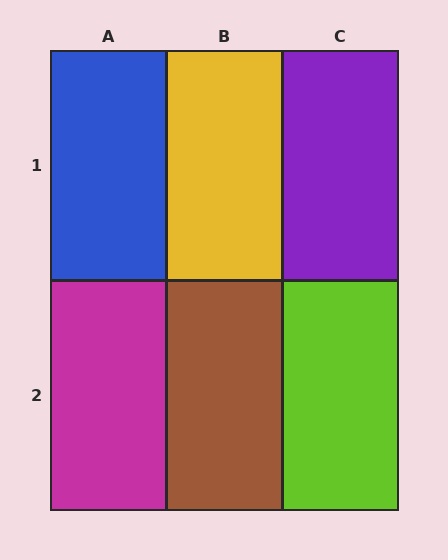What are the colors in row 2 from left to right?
Magenta, brown, lime.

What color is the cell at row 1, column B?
Yellow.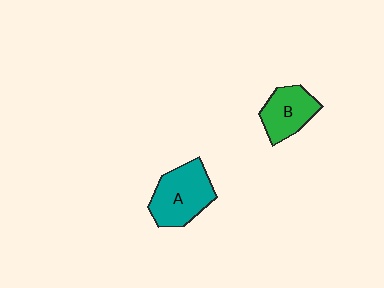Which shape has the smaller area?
Shape B (green).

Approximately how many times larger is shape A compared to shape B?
Approximately 1.3 times.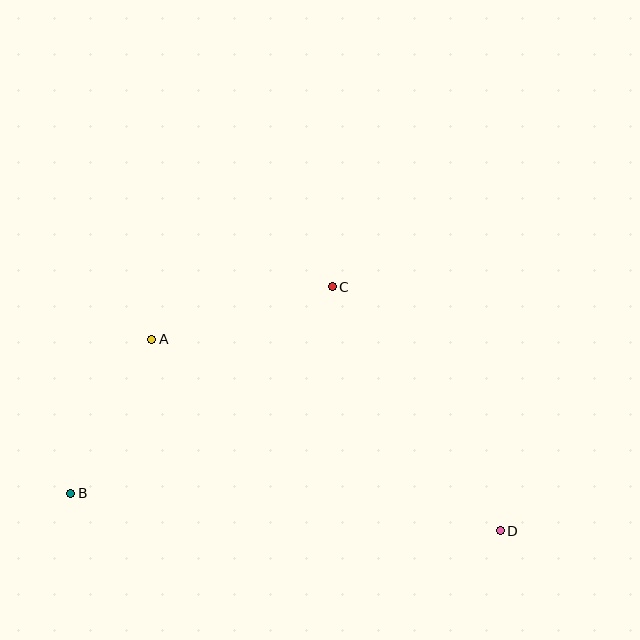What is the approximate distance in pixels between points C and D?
The distance between C and D is approximately 296 pixels.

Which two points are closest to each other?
Points A and B are closest to each other.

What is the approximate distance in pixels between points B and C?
The distance between B and C is approximately 333 pixels.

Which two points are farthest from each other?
Points B and D are farthest from each other.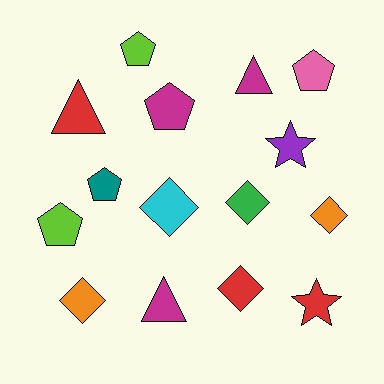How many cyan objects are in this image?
There is 1 cyan object.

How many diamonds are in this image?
There are 5 diamonds.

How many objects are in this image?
There are 15 objects.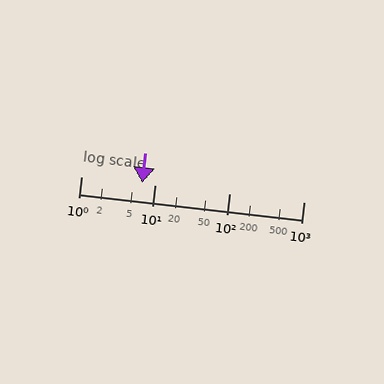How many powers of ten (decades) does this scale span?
The scale spans 3 decades, from 1 to 1000.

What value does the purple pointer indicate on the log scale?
The pointer indicates approximately 6.6.